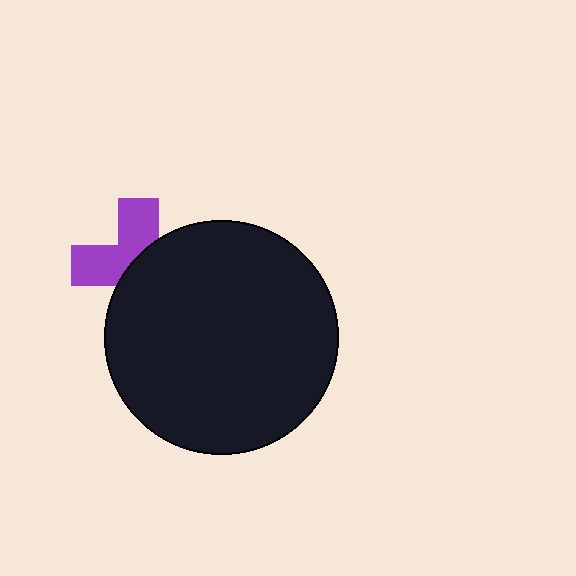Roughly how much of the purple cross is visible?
About half of it is visible (roughly 46%).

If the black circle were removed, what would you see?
You would see the complete purple cross.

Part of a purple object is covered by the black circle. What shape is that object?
It is a cross.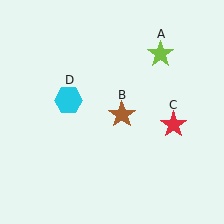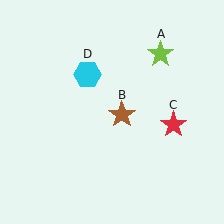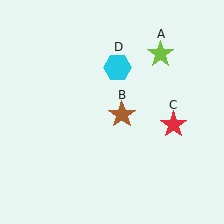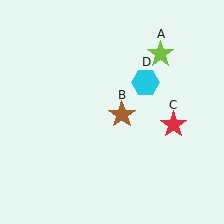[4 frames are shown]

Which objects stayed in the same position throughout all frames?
Lime star (object A) and brown star (object B) and red star (object C) remained stationary.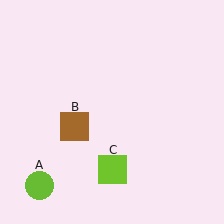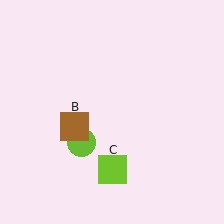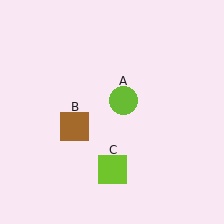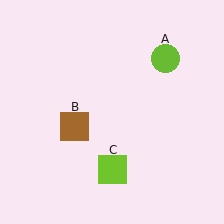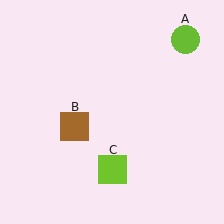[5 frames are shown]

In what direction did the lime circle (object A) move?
The lime circle (object A) moved up and to the right.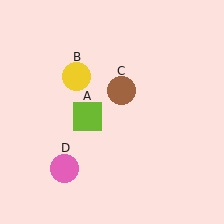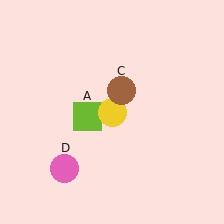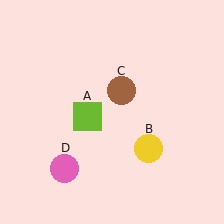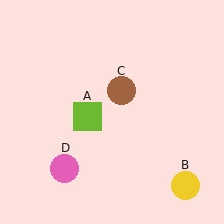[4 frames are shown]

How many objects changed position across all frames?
1 object changed position: yellow circle (object B).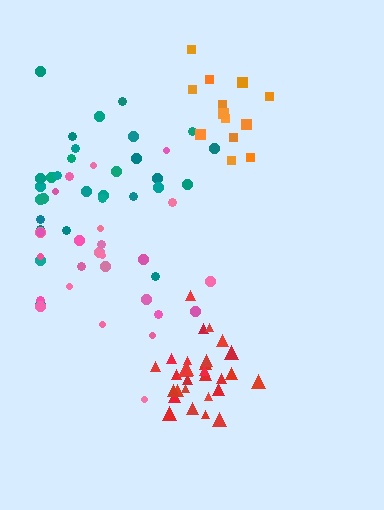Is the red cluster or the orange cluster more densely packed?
Red.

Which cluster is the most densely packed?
Red.